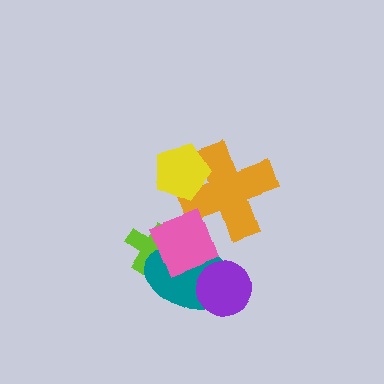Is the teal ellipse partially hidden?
Yes, it is partially covered by another shape.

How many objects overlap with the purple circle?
1 object overlaps with the purple circle.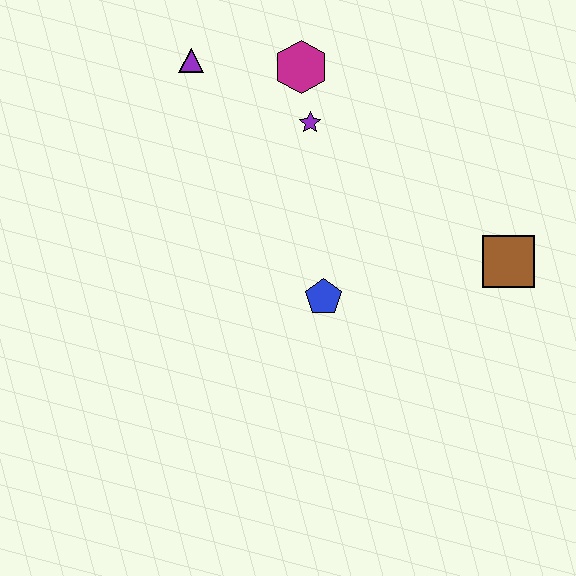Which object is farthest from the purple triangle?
The brown square is farthest from the purple triangle.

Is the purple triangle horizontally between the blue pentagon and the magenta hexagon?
No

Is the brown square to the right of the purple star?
Yes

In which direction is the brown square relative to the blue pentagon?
The brown square is to the right of the blue pentagon.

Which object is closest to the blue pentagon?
The purple star is closest to the blue pentagon.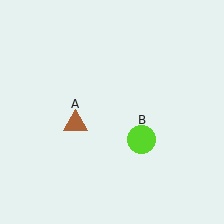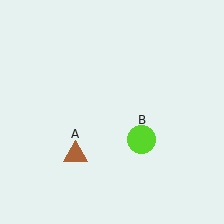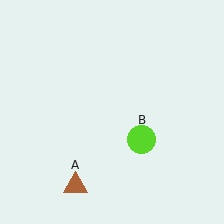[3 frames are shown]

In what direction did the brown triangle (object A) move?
The brown triangle (object A) moved down.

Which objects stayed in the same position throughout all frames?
Lime circle (object B) remained stationary.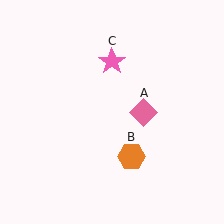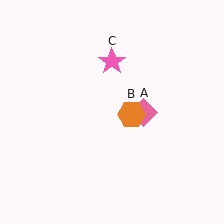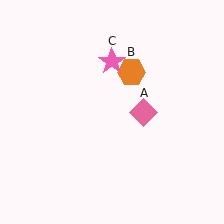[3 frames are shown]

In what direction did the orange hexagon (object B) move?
The orange hexagon (object B) moved up.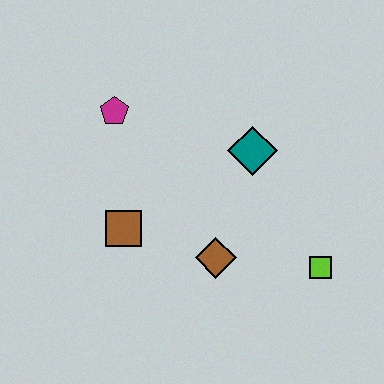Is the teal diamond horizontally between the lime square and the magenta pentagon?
Yes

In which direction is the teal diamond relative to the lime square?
The teal diamond is above the lime square.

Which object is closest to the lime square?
The brown diamond is closest to the lime square.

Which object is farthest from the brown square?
The lime square is farthest from the brown square.